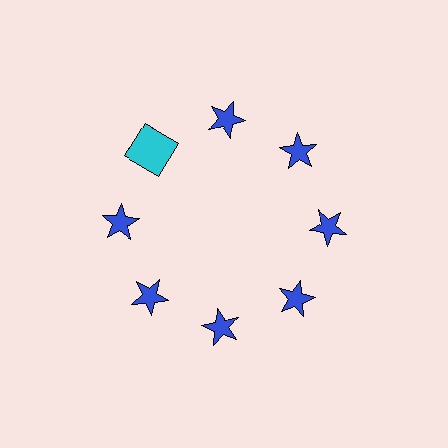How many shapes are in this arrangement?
There are 8 shapes arranged in a ring pattern.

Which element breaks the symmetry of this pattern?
The cyan square at roughly the 10 o'clock position breaks the symmetry. All other shapes are blue stars.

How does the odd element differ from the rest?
It differs in both color (cyan instead of blue) and shape (square instead of star).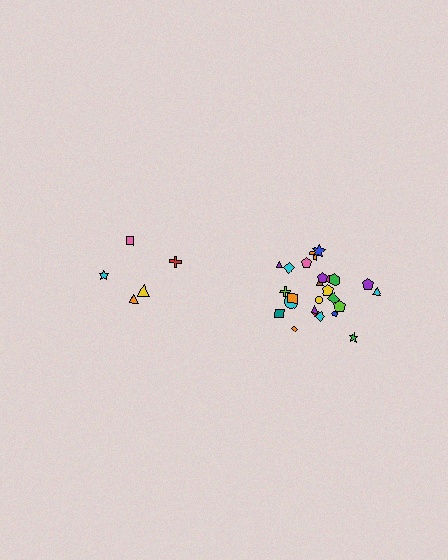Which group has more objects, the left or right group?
The right group.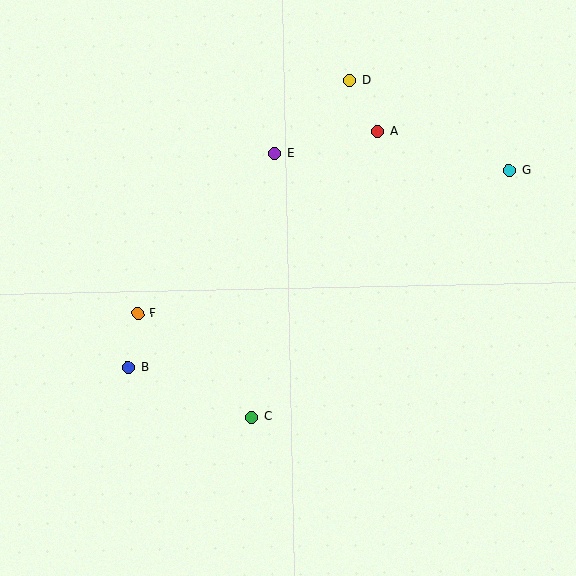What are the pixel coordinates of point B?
Point B is at (128, 368).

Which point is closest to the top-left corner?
Point E is closest to the top-left corner.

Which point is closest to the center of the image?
Point C at (252, 417) is closest to the center.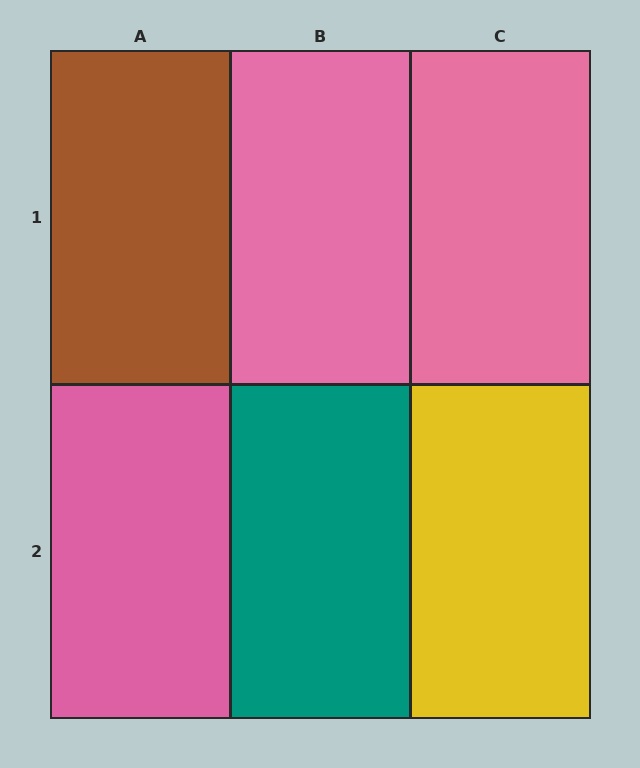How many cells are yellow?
1 cell is yellow.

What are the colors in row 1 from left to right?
Brown, pink, pink.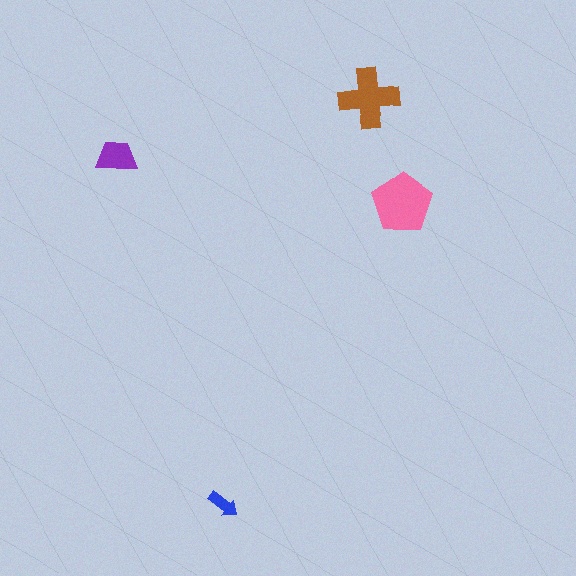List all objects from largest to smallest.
The pink pentagon, the brown cross, the purple trapezoid, the blue arrow.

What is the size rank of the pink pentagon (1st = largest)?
1st.